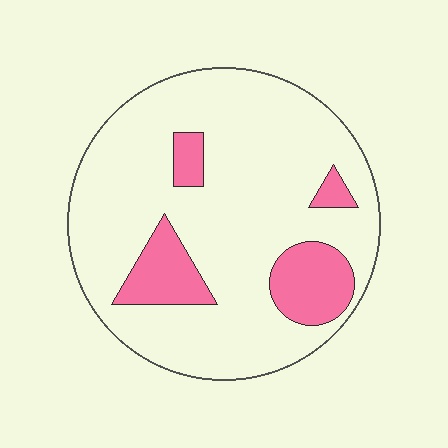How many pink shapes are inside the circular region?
4.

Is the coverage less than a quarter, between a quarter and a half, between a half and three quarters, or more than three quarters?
Less than a quarter.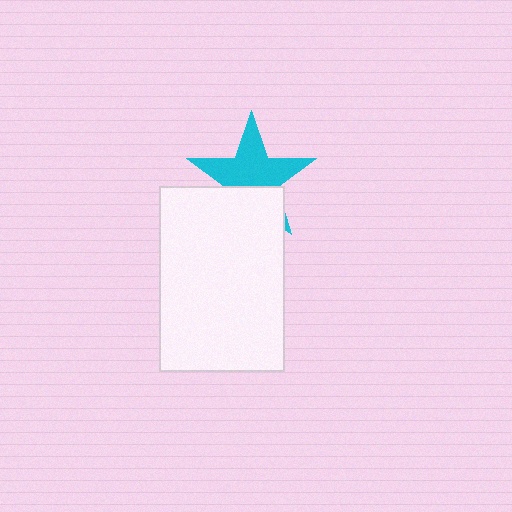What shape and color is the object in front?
The object in front is a white rectangle.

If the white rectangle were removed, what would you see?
You would see the complete cyan star.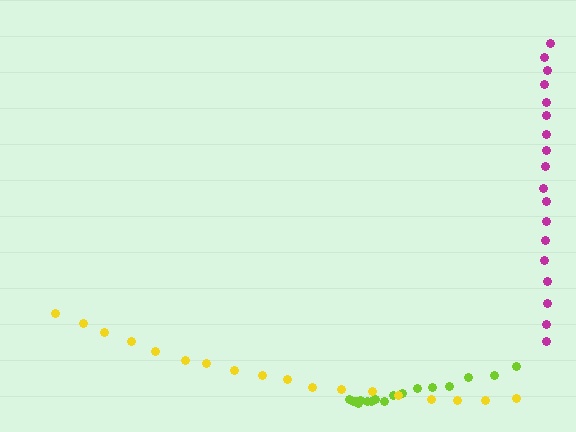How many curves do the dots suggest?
There are 3 distinct paths.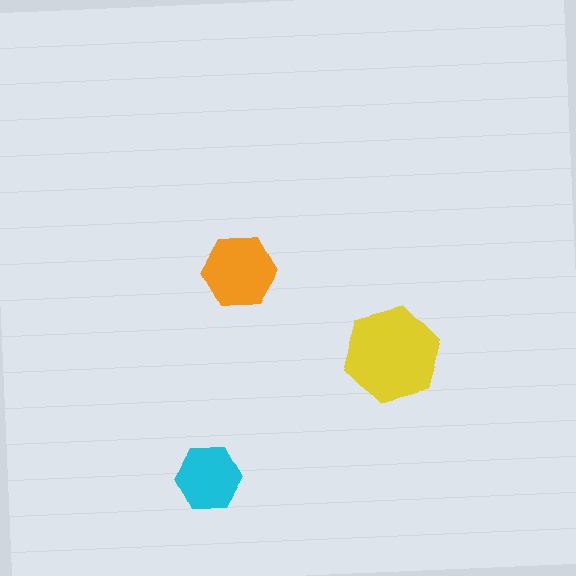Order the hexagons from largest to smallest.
the yellow one, the orange one, the cyan one.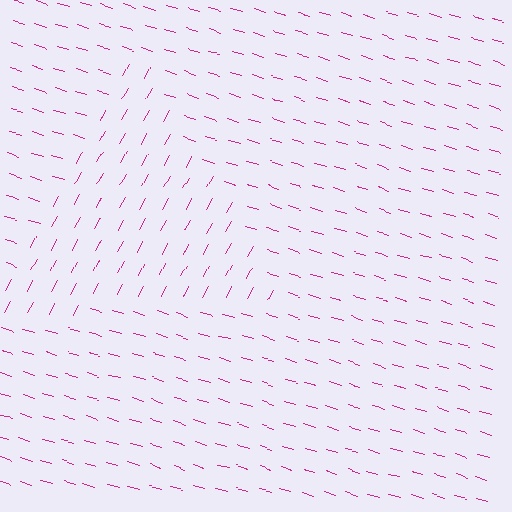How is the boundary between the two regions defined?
The boundary is defined purely by a change in line orientation (approximately 78 degrees difference). All lines are the same color and thickness.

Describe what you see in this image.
The image is filled with small magenta line segments. A triangle region in the image has lines oriented differently from the surrounding lines, creating a visible texture boundary.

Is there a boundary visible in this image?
Yes, there is a texture boundary formed by a change in line orientation.